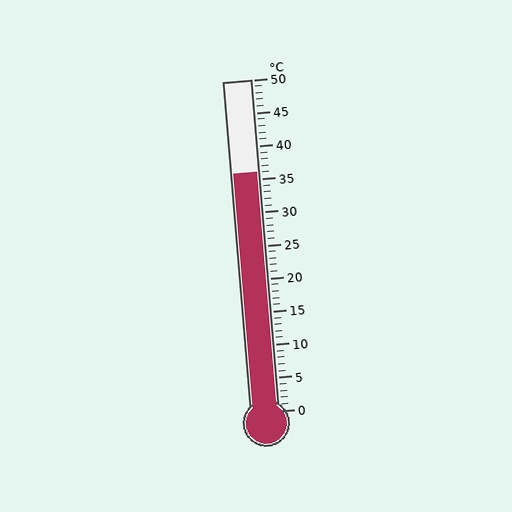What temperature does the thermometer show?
The thermometer shows approximately 36°C.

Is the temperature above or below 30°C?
The temperature is above 30°C.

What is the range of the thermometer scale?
The thermometer scale ranges from 0°C to 50°C.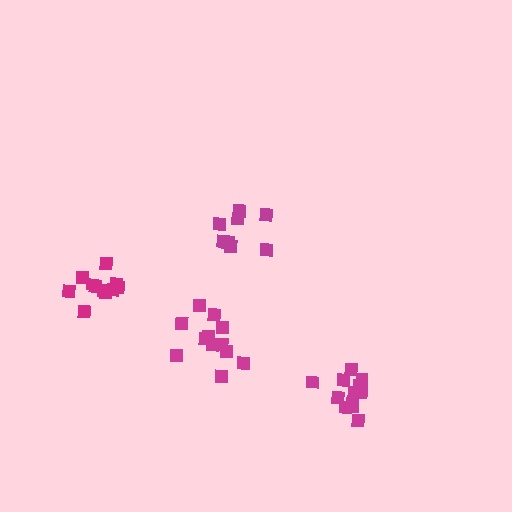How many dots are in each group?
Group 1: 12 dots, Group 2: 12 dots, Group 3: 8 dots, Group 4: 11 dots (43 total).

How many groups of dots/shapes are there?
There are 4 groups.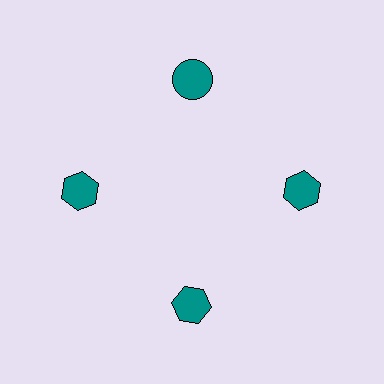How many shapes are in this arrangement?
There are 4 shapes arranged in a ring pattern.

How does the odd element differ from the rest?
It has a different shape: circle instead of hexagon.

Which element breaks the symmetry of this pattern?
The teal circle at roughly the 12 o'clock position breaks the symmetry. All other shapes are teal hexagons.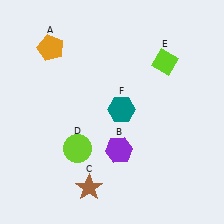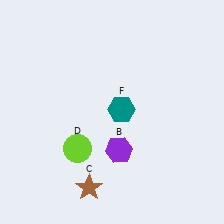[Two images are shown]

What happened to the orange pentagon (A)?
The orange pentagon (A) was removed in Image 2. It was in the top-left area of Image 1.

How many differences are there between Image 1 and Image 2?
There are 2 differences between the two images.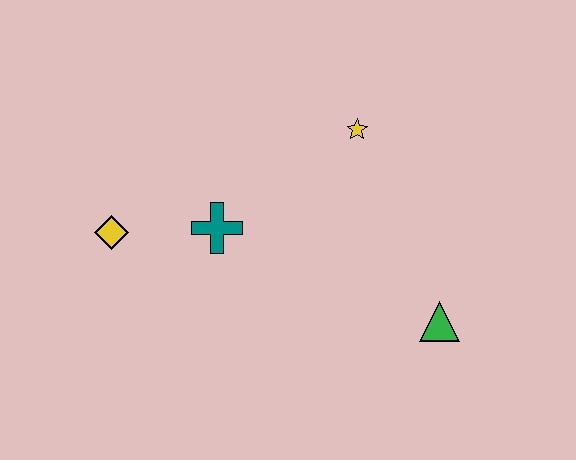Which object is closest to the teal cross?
The yellow diamond is closest to the teal cross.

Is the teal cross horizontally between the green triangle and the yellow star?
No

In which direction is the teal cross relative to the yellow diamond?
The teal cross is to the right of the yellow diamond.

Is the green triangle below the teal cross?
Yes